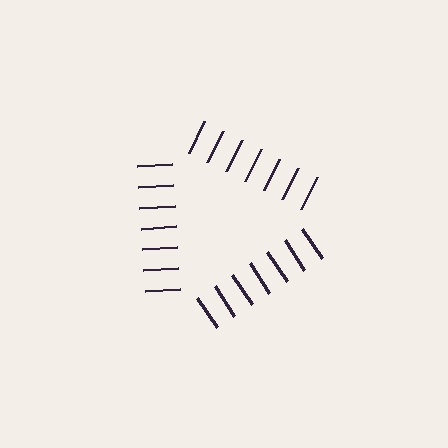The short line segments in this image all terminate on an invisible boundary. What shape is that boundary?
An illusory triangle — the line segments terminate on its edges but no continuous stroke is drawn.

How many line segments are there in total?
21 — 7 along each of the 3 edges.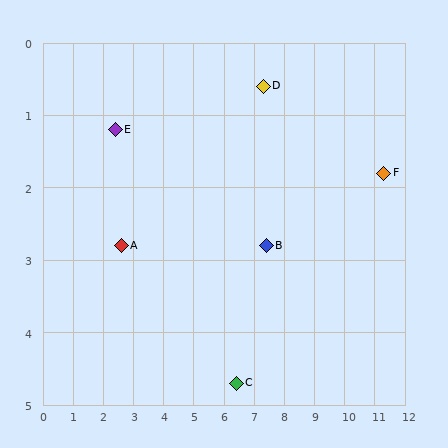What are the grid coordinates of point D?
Point D is at approximately (7.3, 0.6).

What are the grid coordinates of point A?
Point A is at approximately (2.6, 2.8).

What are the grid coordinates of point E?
Point E is at approximately (2.4, 1.2).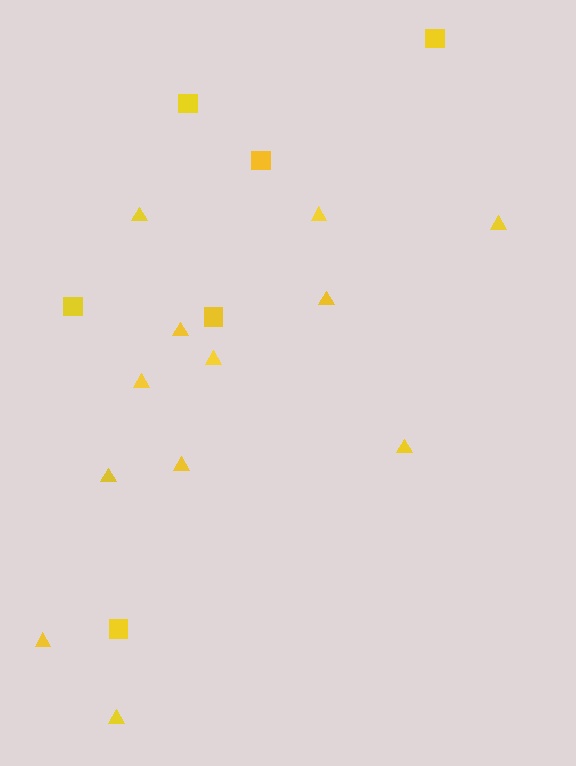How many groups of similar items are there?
There are 2 groups: one group of squares (6) and one group of triangles (12).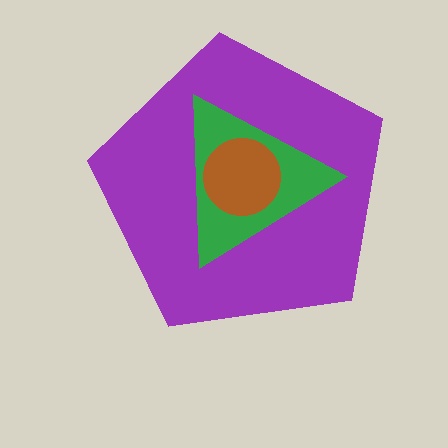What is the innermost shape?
The brown circle.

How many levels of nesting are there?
3.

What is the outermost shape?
The purple pentagon.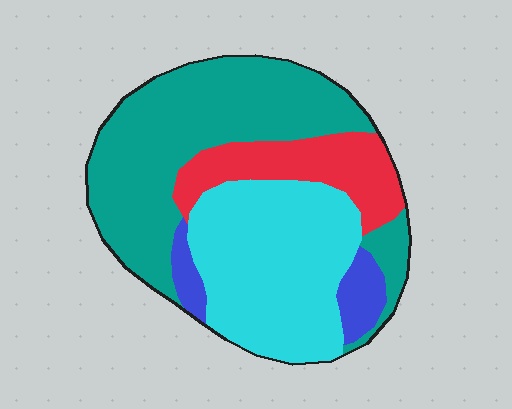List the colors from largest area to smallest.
From largest to smallest: teal, cyan, red, blue.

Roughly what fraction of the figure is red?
Red takes up about one sixth (1/6) of the figure.